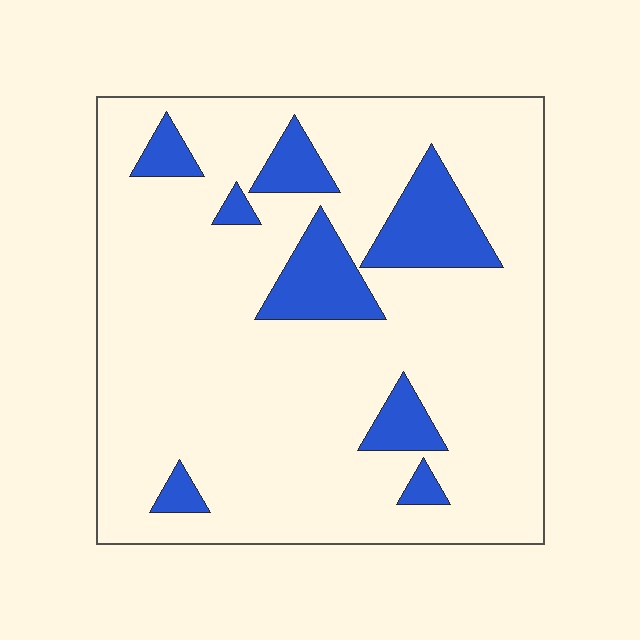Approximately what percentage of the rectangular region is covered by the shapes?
Approximately 15%.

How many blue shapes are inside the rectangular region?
8.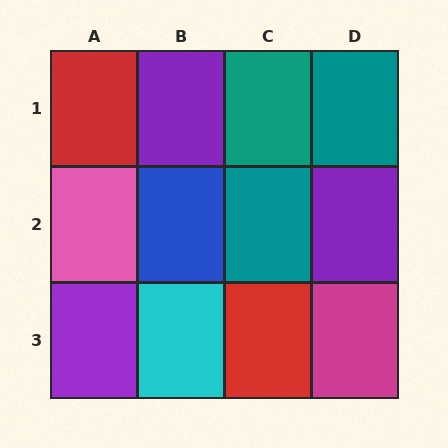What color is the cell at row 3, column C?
Red.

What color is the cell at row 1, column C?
Teal.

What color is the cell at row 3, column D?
Magenta.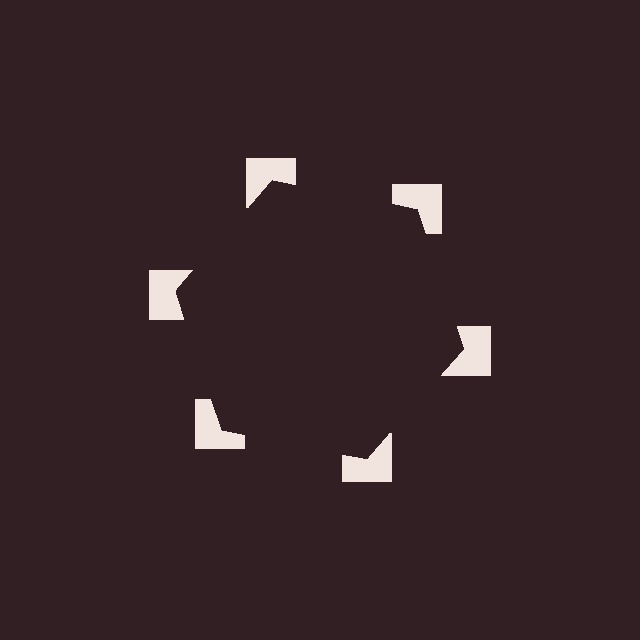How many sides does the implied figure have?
6 sides.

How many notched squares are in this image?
There are 6 — one at each vertex of the illusory hexagon.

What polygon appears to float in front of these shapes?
An illusory hexagon — its edges are inferred from the aligned wedge cuts in the notched squares, not physically drawn.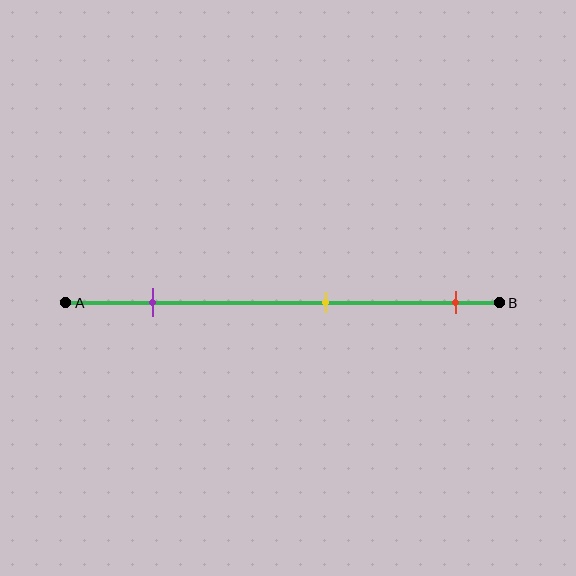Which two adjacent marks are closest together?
The yellow and red marks are the closest adjacent pair.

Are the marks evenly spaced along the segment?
Yes, the marks are approximately evenly spaced.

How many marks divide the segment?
There are 3 marks dividing the segment.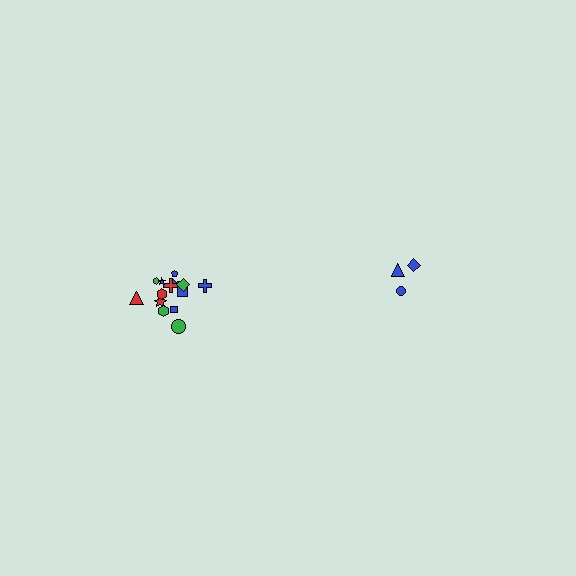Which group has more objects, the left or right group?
The left group.